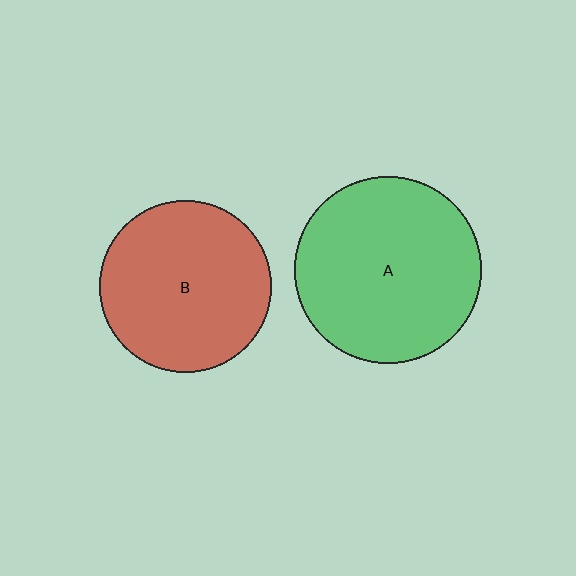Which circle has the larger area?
Circle A (green).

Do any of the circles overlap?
No, none of the circles overlap.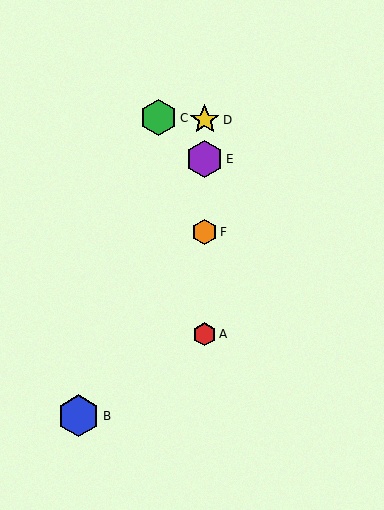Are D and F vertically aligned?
Yes, both are at x≈205.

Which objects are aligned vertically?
Objects A, D, E, F are aligned vertically.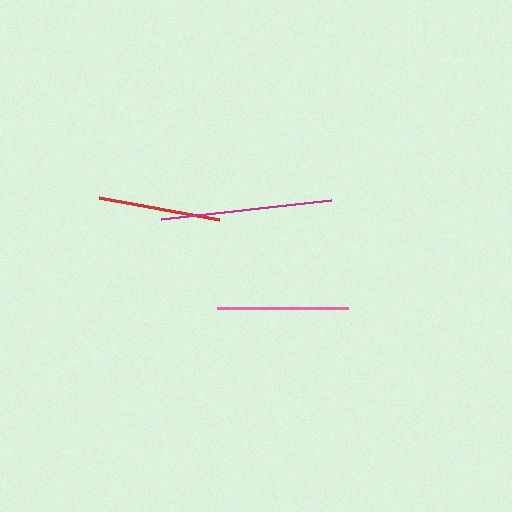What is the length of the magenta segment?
The magenta segment is approximately 171 pixels long.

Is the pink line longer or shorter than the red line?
The pink line is longer than the red line.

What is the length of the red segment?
The red segment is approximately 122 pixels long.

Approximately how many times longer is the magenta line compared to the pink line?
The magenta line is approximately 1.3 times the length of the pink line.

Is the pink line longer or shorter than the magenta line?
The magenta line is longer than the pink line.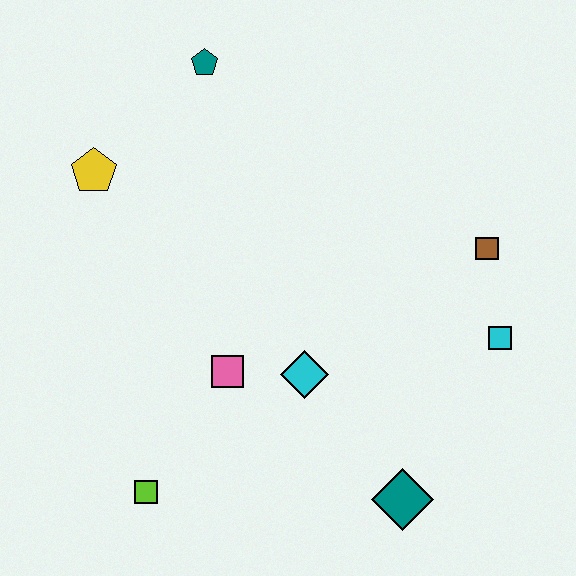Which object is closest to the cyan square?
The brown square is closest to the cyan square.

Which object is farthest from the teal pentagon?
The teal diamond is farthest from the teal pentagon.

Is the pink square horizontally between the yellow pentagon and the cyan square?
Yes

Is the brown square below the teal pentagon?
Yes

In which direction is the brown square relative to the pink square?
The brown square is to the right of the pink square.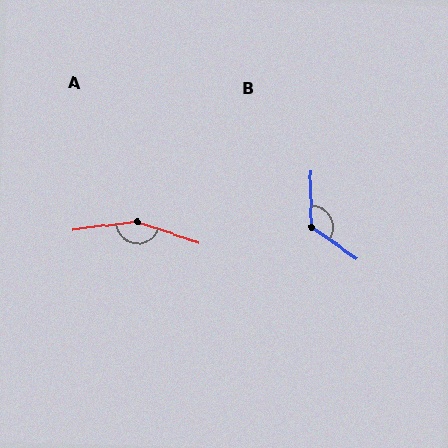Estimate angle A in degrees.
Approximately 154 degrees.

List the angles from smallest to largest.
B (126°), A (154°).